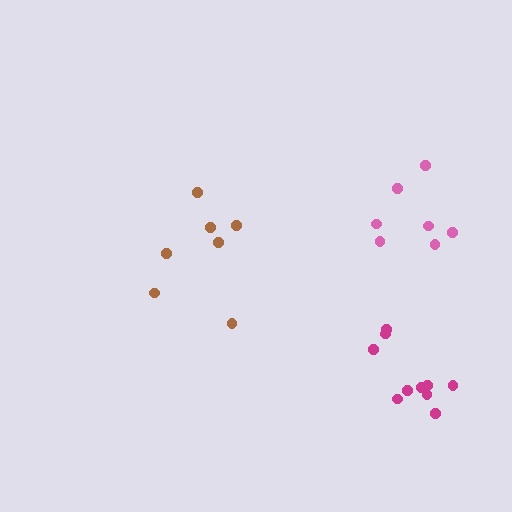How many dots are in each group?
Group 1: 7 dots, Group 2: 10 dots, Group 3: 7 dots (24 total).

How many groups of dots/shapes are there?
There are 3 groups.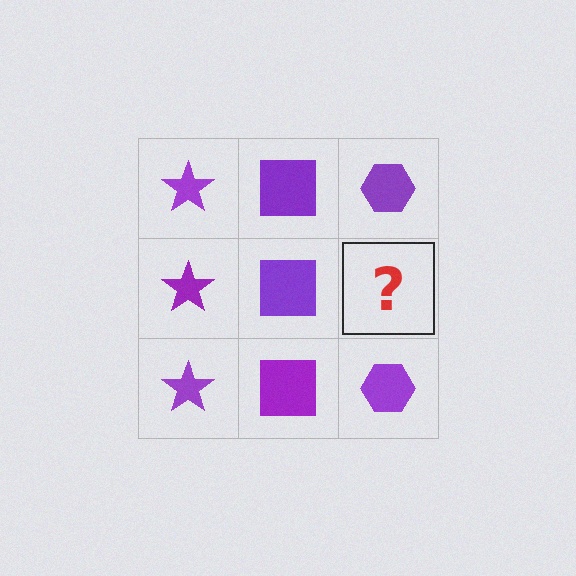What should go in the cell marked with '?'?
The missing cell should contain a purple hexagon.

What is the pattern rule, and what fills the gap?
The rule is that each column has a consistent shape. The gap should be filled with a purple hexagon.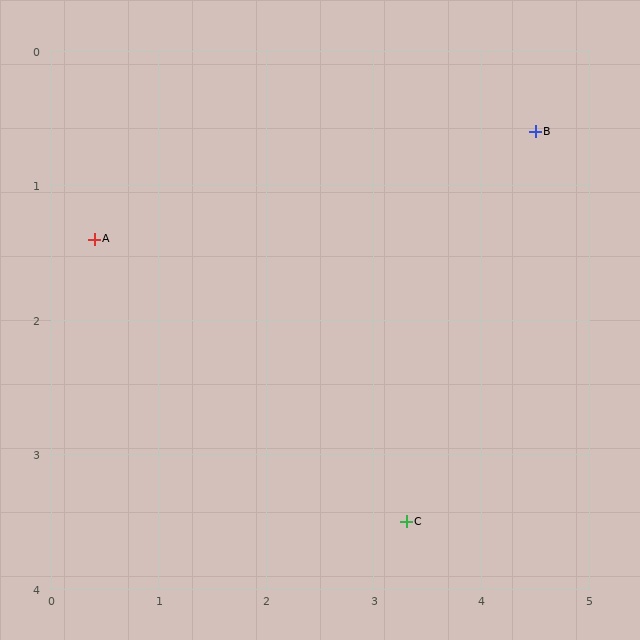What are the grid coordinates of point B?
Point B is at approximately (4.5, 0.6).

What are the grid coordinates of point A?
Point A is at approximately (0.4, 1.4).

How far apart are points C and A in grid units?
Points C and A are about 3.6 grid units apart.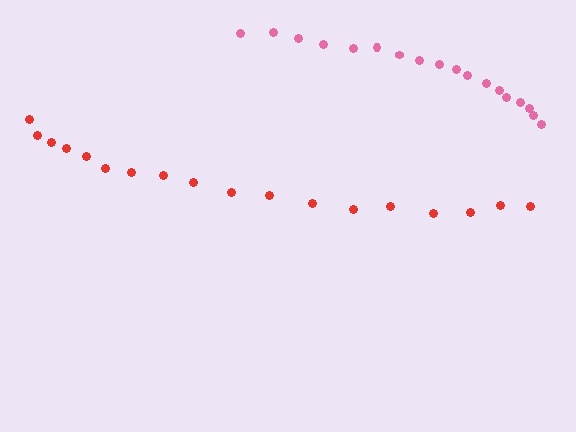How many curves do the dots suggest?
There are 2 distinct paths.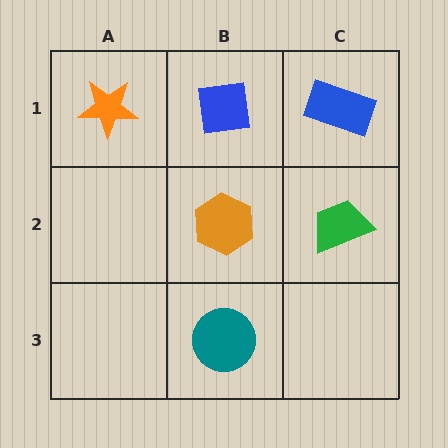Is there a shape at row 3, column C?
No, that cell is empty.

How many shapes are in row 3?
1 shape.